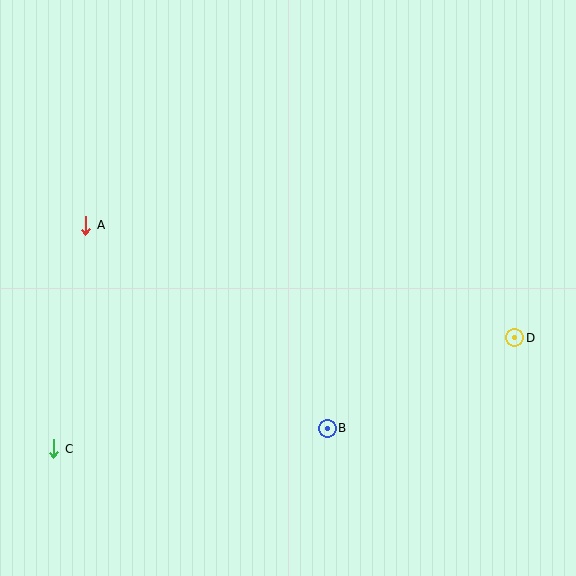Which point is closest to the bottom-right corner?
Point D is closest to the bottom-right corner.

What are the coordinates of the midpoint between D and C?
The midpoint between D and C is at (284, 393).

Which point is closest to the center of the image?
Point B at (327, 428) is closest to the center.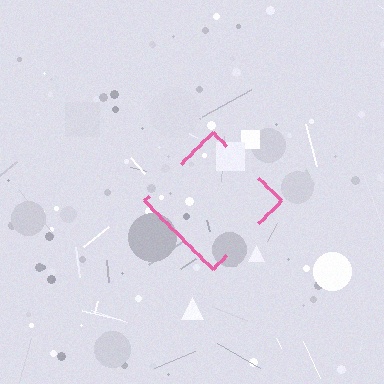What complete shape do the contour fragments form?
The contour fragments form a diamond.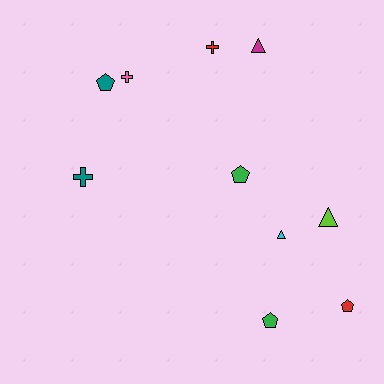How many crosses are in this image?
There are 3 crosses.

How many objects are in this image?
There are 10 objects.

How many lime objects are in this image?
There is 1 lime object.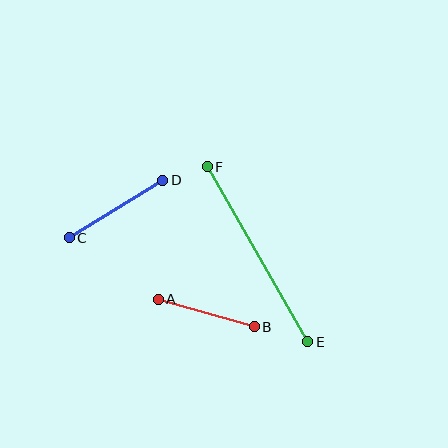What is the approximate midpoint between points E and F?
The midpoint is at approximately (257, 254) pixels.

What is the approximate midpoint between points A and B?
The midpoint is at approximately (206, 313) pixels.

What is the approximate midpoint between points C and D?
The midpoint is at approximately (116, 209) pixels.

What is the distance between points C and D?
The distance is approximately 110 pixels.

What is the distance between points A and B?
The distance is approximately 100 pixels.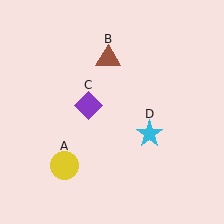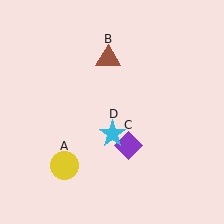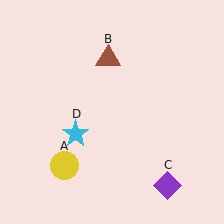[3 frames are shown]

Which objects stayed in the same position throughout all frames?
Yellow circle (object A) and brown triangle (object B) remained stationary.